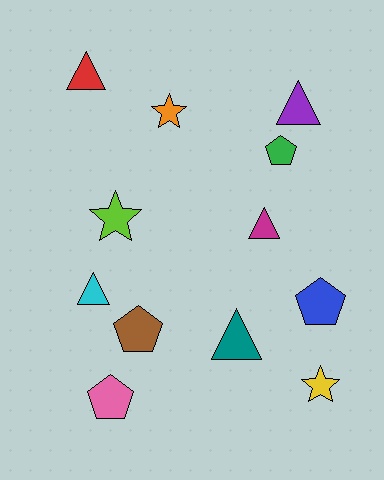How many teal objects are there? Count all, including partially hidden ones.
There is 1 teal object.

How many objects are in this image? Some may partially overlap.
There are 12 objects.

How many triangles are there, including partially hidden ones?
There are 5 triangles.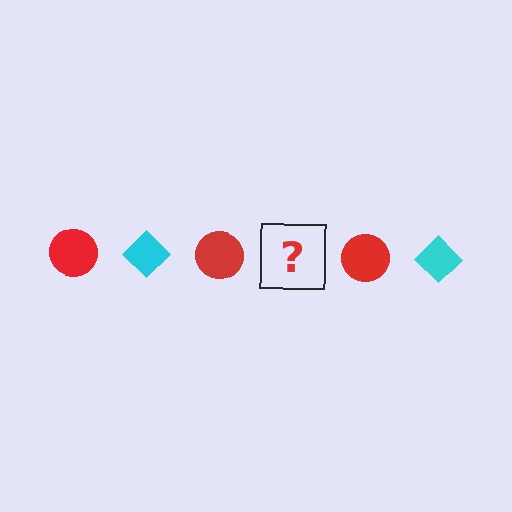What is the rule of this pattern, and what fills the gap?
The rule is that the pattern alternates between red circle and cyan diamond. The gap should be filled with a cyan diamond.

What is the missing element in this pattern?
The missing element is a cyan diamond.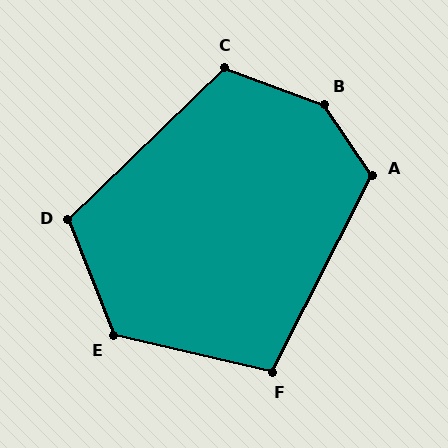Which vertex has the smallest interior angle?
F, at approximately 104 degrees.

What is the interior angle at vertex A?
Approximately 119 degrees (obtuse).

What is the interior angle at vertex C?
Approximately 116 degrees (obtuse).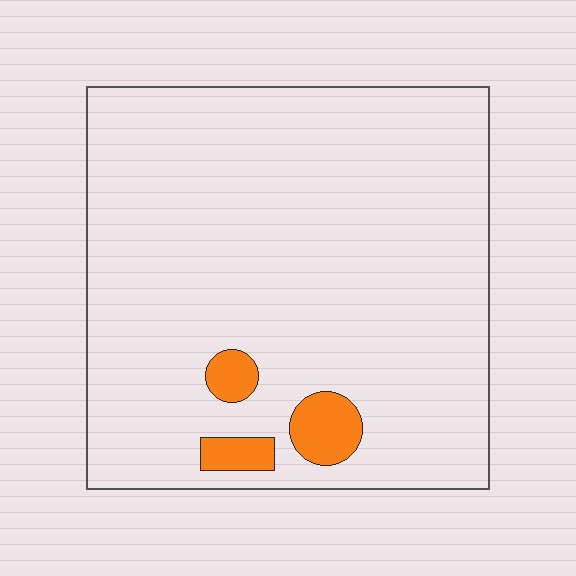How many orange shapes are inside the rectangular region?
3.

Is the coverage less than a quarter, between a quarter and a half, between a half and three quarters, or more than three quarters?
Less than a quarter.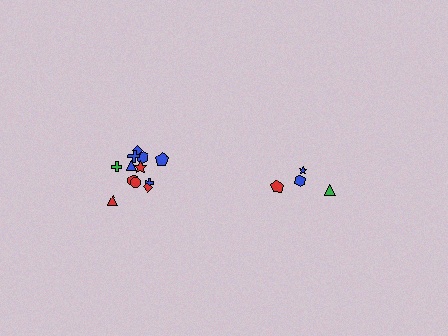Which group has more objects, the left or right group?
The left group.